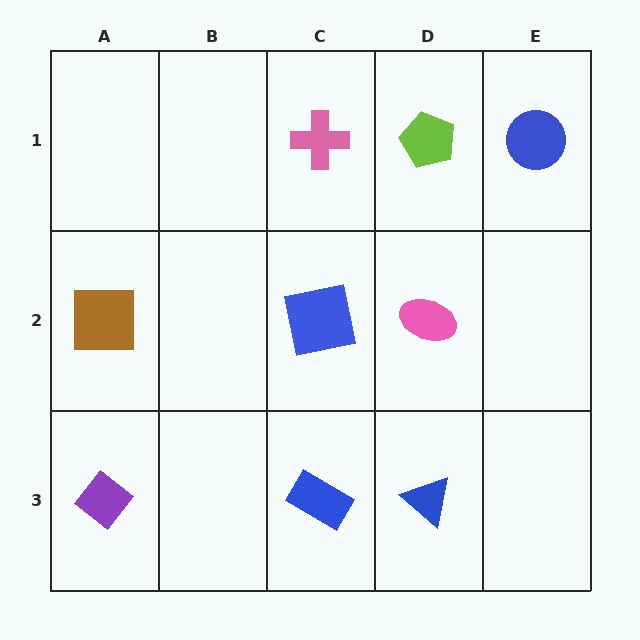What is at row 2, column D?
A pink ellipse.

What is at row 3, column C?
A blue rectangle.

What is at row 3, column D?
A blue triangle.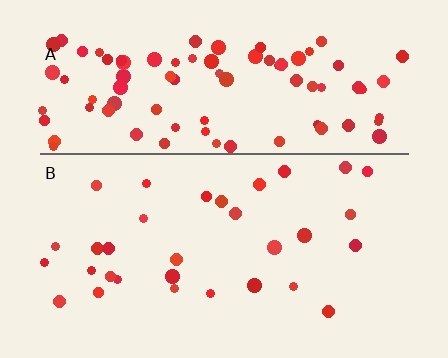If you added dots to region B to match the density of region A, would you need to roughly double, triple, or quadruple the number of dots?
Approximately triple.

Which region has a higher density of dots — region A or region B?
A (the top).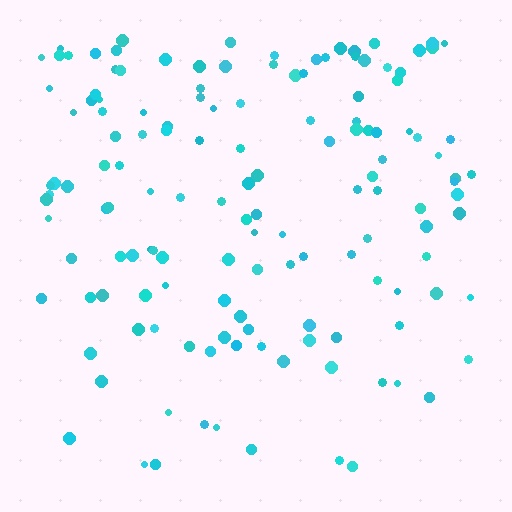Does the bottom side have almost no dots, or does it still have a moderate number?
Still a moderate number, just noticeably fewer than the top.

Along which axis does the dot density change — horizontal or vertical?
Vertical.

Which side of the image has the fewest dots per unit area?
The bottom.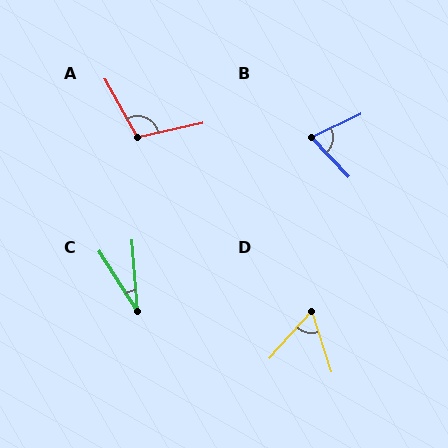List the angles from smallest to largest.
C (27°), D (59°), B (72°), A (106°).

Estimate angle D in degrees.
Approximately 59 degrees.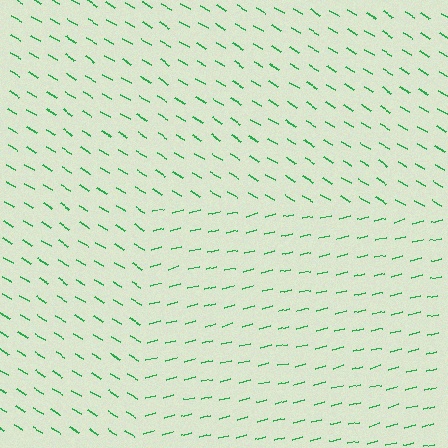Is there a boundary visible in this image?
Yes, there is a texture boundary formed by a change in line orientation.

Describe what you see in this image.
The image is filled with small green line segments. A rectangle region in the image has lines oriented differently from the surrounding lines, creating a visible texture boundary.